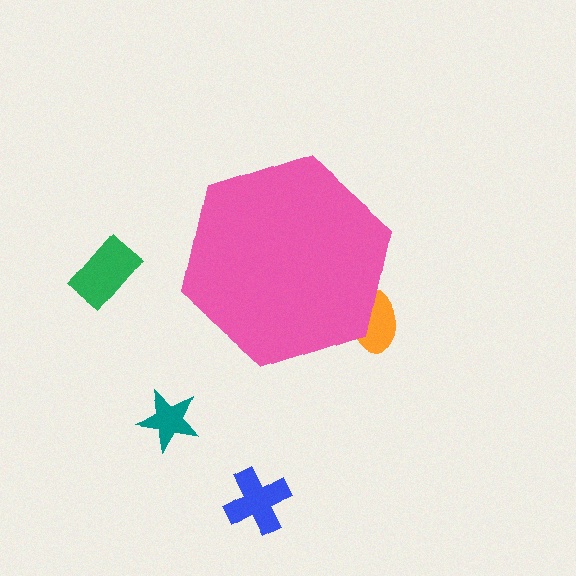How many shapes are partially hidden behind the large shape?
1 shape is partially hidden.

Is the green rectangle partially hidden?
No, the green rectangle is fully visible.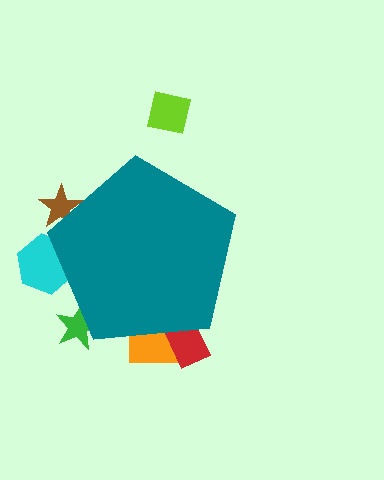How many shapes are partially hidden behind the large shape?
5 shapes are partially hidden.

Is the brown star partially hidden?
Yes, the brown star is partially hidden behind the teal pentagon.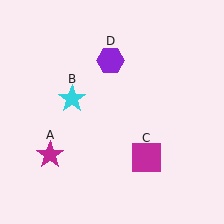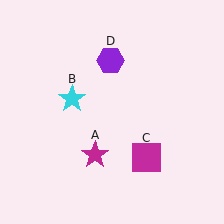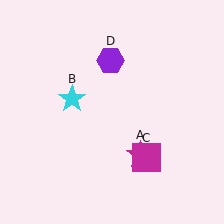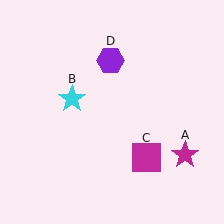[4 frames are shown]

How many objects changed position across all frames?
1 object changed position: magenta star (object A).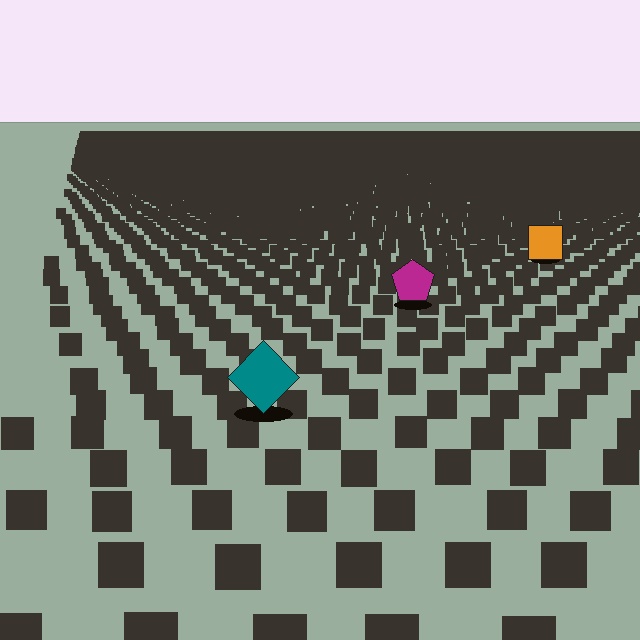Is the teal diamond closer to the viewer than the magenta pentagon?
Yes. The teal diamond is closer — you can tell from the texture gradient: the ground texture is coarser near it.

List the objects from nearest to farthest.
From nearest to farthest: the teal diamond, the magenta pentagon, the orange square.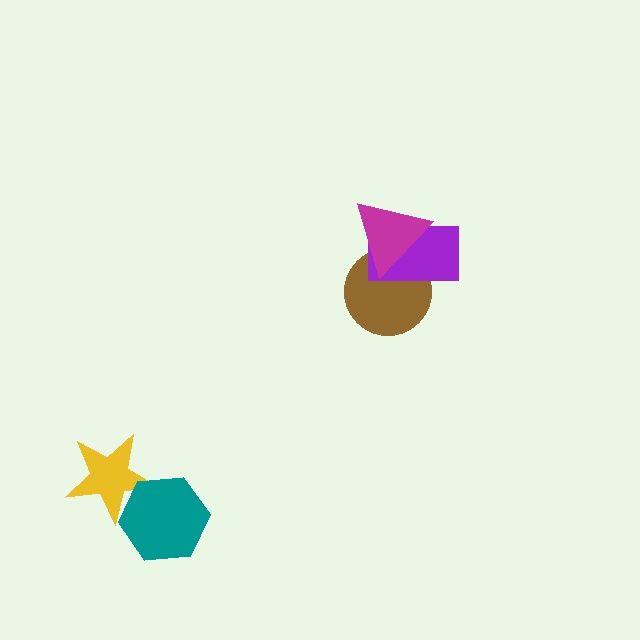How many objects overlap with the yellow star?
1 object overlaps with the yellow star.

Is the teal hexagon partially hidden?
No, no other shape covers it.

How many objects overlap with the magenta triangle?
2 objects overlap with the magenta triangle.